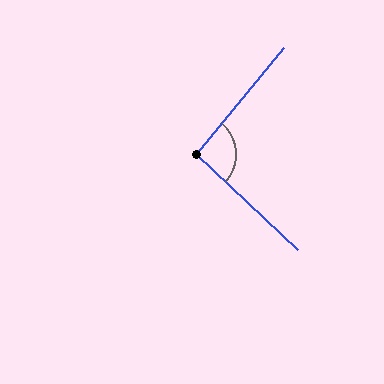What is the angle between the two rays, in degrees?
Approximately 94 degrees.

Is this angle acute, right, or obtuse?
It is approximately a right angle.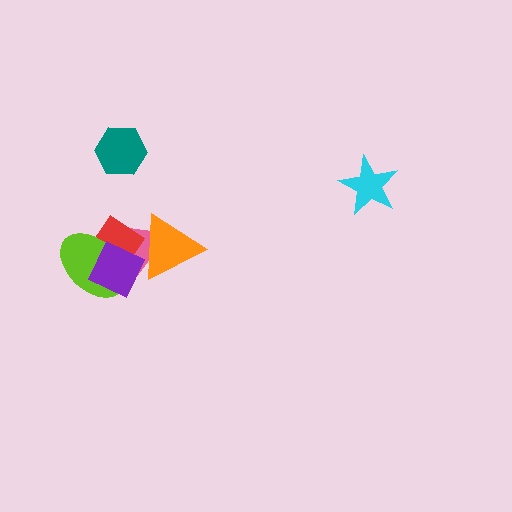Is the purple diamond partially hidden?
No, no other shape covers it.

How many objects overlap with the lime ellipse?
3 objects overlap with the lime ellipse.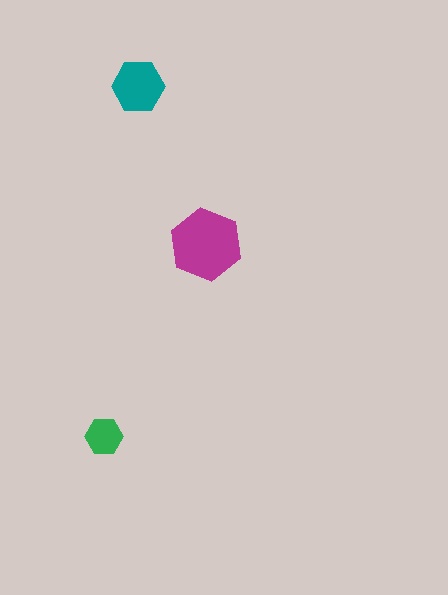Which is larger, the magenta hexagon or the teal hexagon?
The magenta one.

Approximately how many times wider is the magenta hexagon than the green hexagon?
About 2 times wider.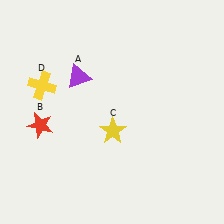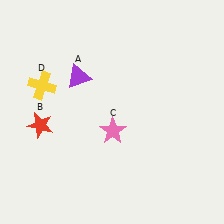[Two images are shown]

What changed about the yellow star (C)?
In Image 1, C is yellow. In Image 2, it changed to pink.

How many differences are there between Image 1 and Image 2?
There is 1 difference between the two images.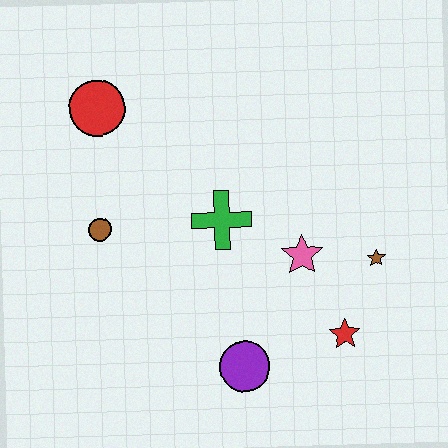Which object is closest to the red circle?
The brown circle is closest to the red circle.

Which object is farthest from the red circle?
The red star is farthest from the red circle.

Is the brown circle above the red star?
Yes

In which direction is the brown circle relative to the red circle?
The brown circle is below the red circle.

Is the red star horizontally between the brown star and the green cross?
Yes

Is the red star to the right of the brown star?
No